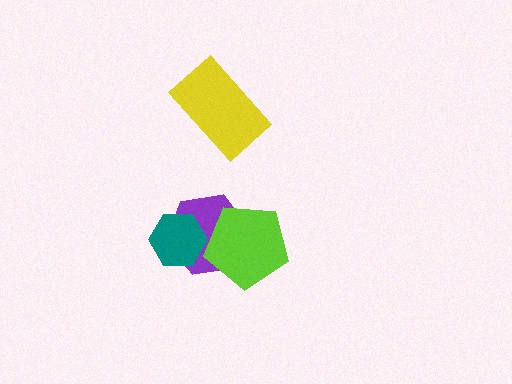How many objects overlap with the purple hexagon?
2 objects overlap with the purple hexagon.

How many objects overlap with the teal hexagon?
1 object overlaps with the teal hexagon.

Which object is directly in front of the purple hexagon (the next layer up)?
The teal hexagon is directly in front of the purple hexagon.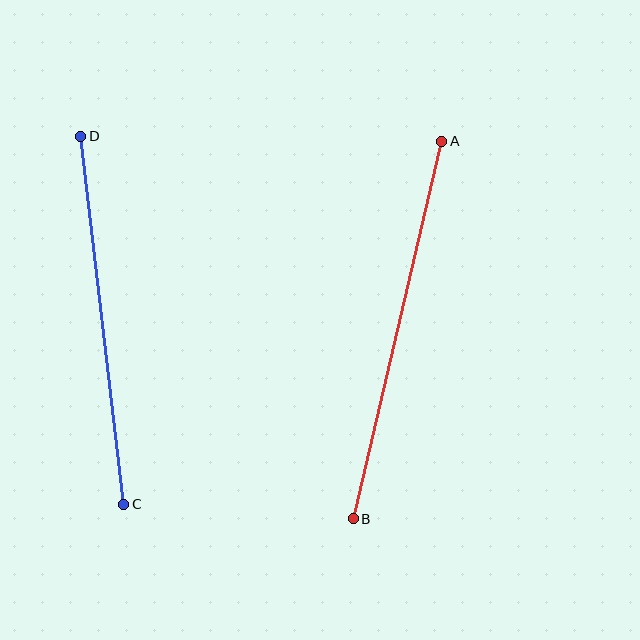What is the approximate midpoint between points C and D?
The midpoint is at approximately (102, 320) pixels.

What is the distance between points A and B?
The distance is approximately 388 pixels.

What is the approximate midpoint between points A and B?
The midpoint is at approximately (397, 330) pixels.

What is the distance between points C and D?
The distance is approximately 370 pixels.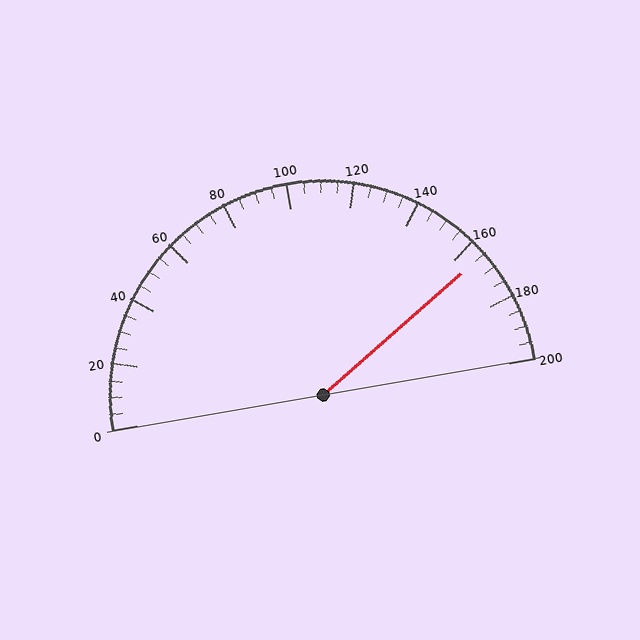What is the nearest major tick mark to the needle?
The nearest major tick mark is 160.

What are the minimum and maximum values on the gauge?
The gauge ranges from 0 to 200.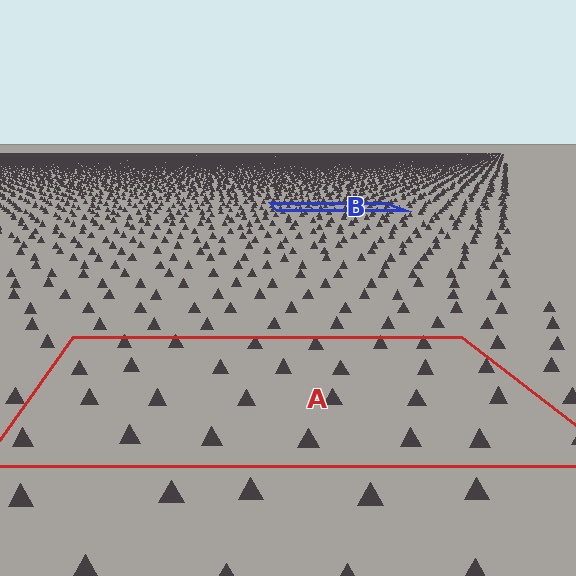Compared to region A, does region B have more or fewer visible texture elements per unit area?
Region B has more texture elements per unit area — they are packed more densely because it is farther away.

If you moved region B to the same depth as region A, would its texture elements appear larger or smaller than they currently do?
They would appear larger. At a closer depth, the same texture elements are projected at a bigger on-screen size.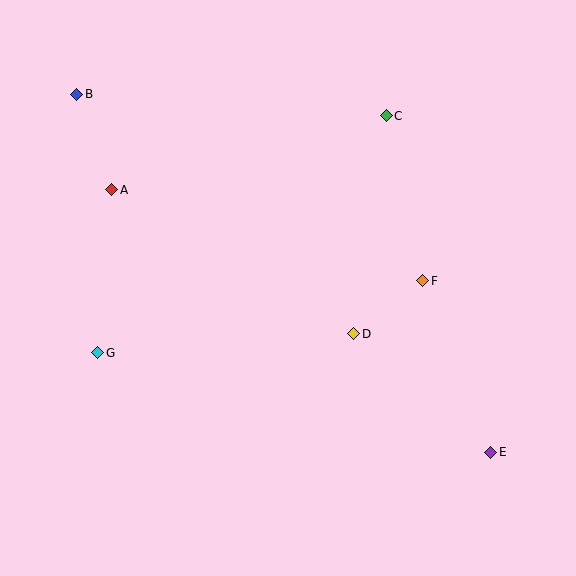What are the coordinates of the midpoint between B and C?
The midpoint between B and C is at (231, 105).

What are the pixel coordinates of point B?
Point B is at (77, 94).